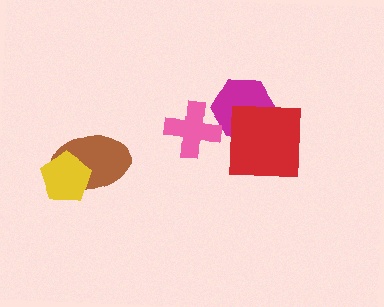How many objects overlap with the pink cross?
0 objects overlap with the pink cross.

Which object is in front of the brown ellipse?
The yellow pentagon is in front of the brown ellipse.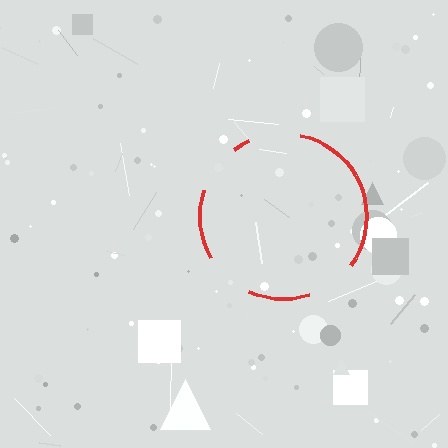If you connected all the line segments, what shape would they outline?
They would outline a circle.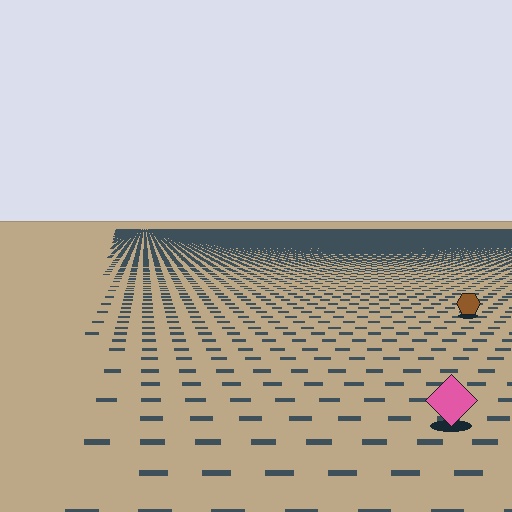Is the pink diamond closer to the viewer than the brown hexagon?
Yes. The pink diamond is closer — you can tell from the texture gradient: the ground texture is coarser near it.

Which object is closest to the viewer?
The pink diamond is closest. The texture marks near it are larger and more spread out.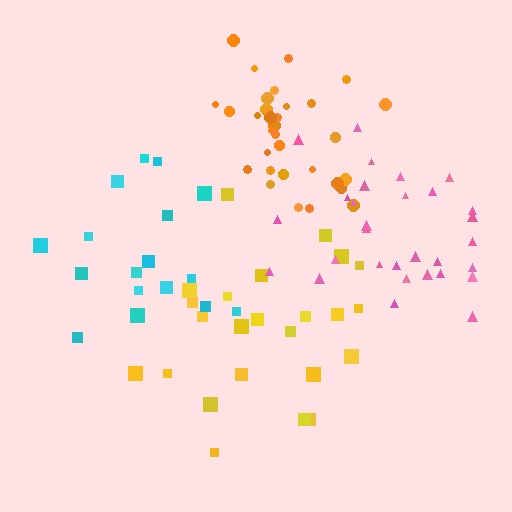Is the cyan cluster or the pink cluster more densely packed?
Pink.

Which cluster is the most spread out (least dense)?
Cyan.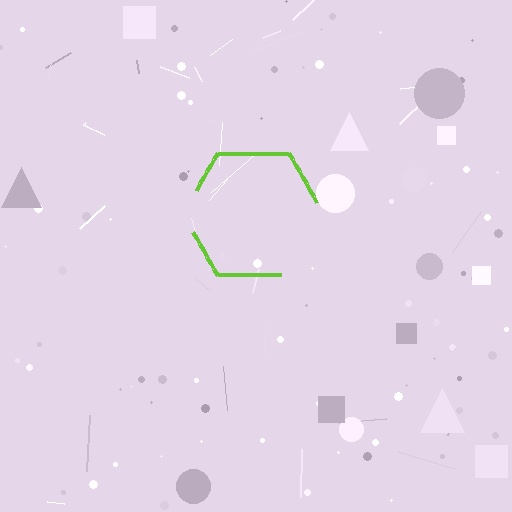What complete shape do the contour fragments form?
The contour fragments form a hexagon.